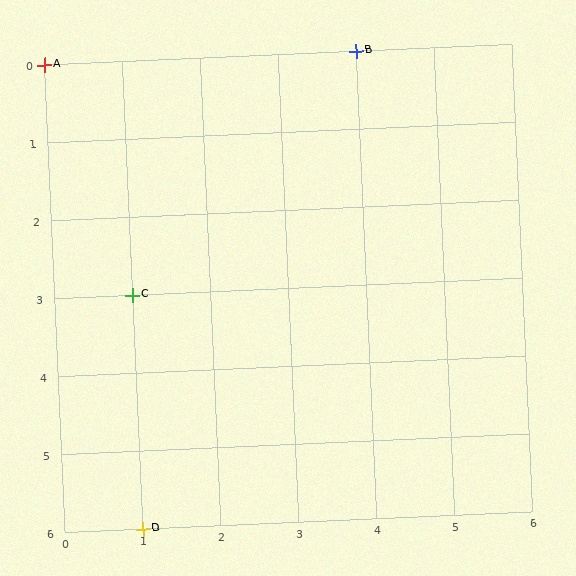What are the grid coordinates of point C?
Point C is at grid coordinates (1, 3).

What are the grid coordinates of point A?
Point A is at grid coordinates (0, 0).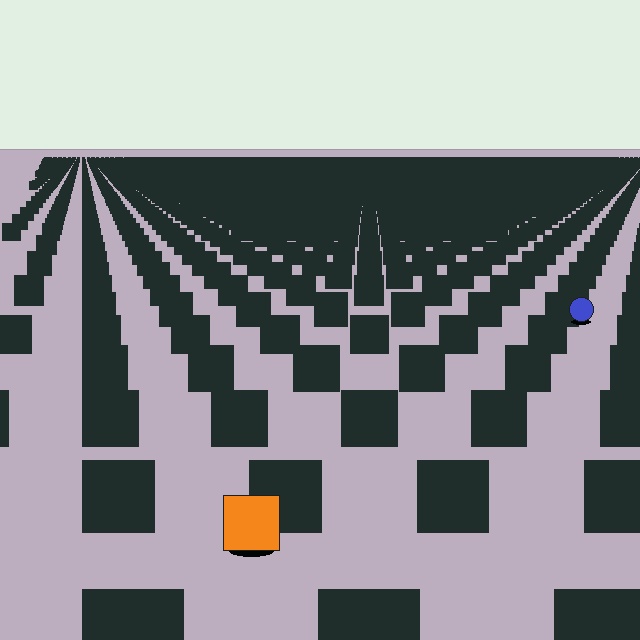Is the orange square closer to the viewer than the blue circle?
Yes. The orange square is closer — you can tell from the texture gradient: the ground texture is coarser near it.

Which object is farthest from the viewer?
The blue circle is farthest from the viewer. It appears smaller and the ground texture around it is denser.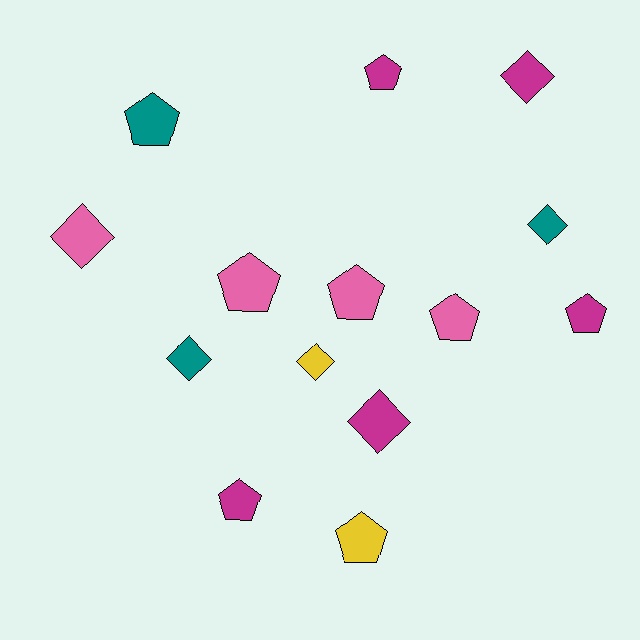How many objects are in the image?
There are 14 objects.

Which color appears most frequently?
Magenta, with 5 objects.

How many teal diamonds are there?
There are 2 teal diamonds.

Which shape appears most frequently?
Pentagon, with 8 objects.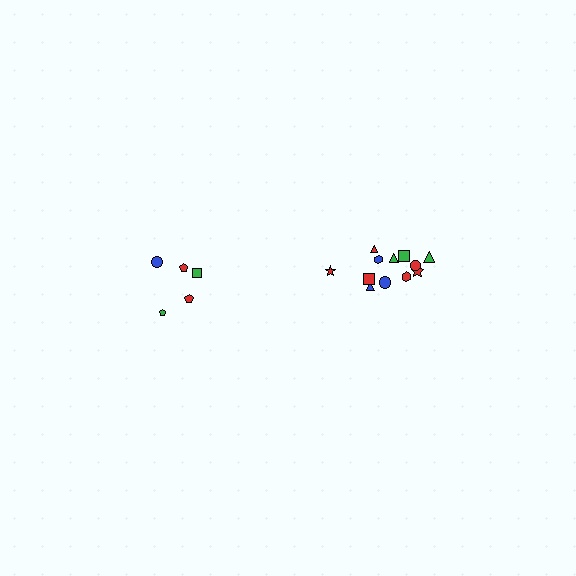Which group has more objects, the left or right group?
The right group.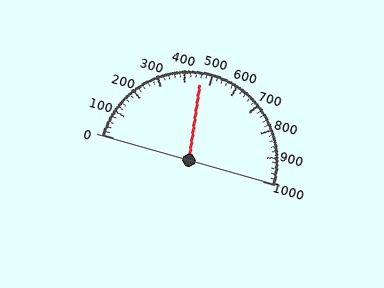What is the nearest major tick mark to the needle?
The nearest major tick mark is 500.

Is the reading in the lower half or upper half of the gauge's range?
The reading is in the lower half of the range (0 to 1000).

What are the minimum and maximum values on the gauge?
The gauge ranges from 0 to 1000.